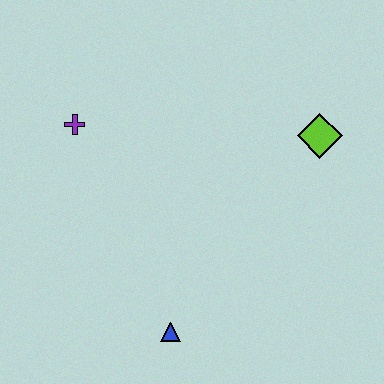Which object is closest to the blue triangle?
The purple cross is closest to the blue triangle.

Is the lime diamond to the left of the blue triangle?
No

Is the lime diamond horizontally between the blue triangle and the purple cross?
No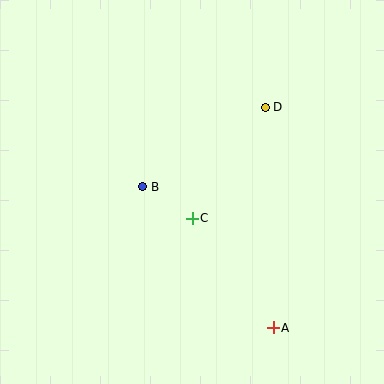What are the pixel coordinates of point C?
Point C is at (192, 218).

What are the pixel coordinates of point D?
Point D is at (265, 107).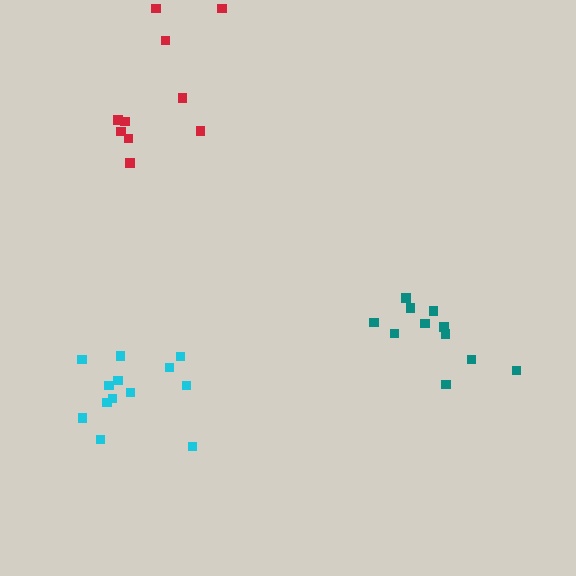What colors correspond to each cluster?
The clusters are colored: red, cyan, teal.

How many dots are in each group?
Group 1: 10 dots, Group 2: 13 dots, Group 3: 11 dots (34 total).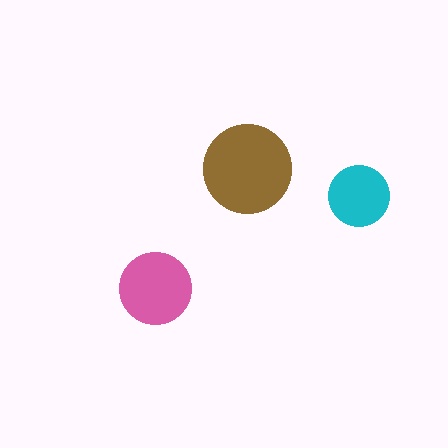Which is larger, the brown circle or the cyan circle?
The brown one.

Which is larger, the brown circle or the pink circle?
The brown one.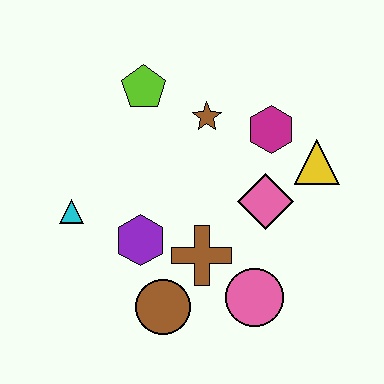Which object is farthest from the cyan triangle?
The yellow triangle is farthest from the cyan triangle.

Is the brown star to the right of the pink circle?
No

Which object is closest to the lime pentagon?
The brown star is closest to the lime pentagon.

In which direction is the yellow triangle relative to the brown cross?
The yellow triangle is to the right of the brown cross.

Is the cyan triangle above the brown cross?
Yes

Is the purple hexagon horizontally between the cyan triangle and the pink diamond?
Yes